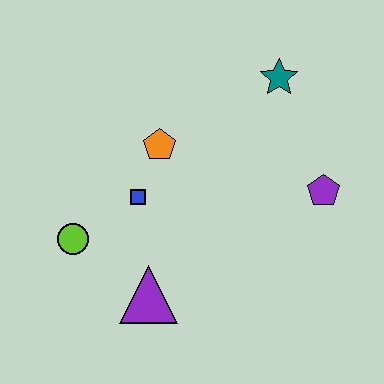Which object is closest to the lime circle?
The blue square is closest to the lime circle.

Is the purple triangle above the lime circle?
No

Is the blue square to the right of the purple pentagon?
No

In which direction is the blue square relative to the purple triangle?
The blue square is above the purple triangle.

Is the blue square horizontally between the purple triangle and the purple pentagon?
No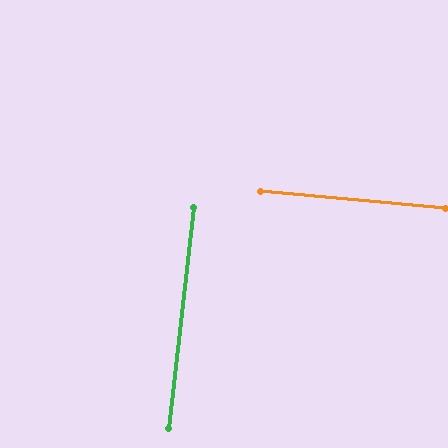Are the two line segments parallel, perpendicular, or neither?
Perpendicular — they meet at approximately 89°.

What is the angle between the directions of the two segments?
Approximately 89 degrees.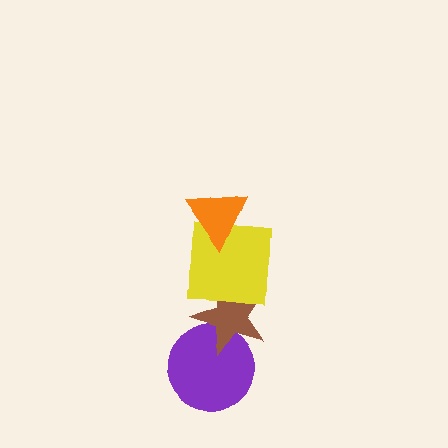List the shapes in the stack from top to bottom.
From top to bottom: the orange triangle, the yellow square, the brown star, the purple circle.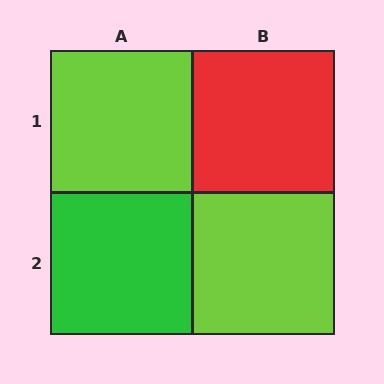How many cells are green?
1 cell is green.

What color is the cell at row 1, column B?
Red.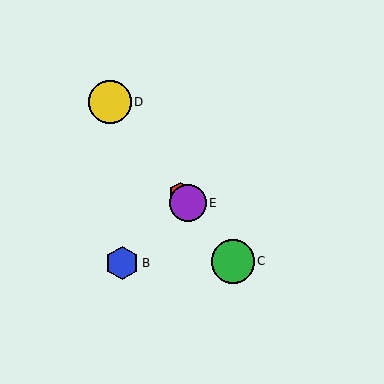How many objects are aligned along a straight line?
4 objects (A, C, D, E) are aligned along a straight line.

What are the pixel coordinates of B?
Object B is at (122, 263).